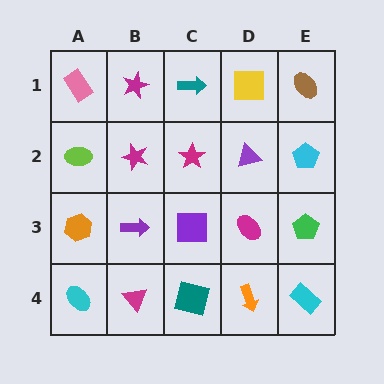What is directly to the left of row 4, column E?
An orange arrow.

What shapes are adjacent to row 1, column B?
A magenta star (row 2, column B), a pink rectangle (row 1, column A), a teal arrow (row 1, column C).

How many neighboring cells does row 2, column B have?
4.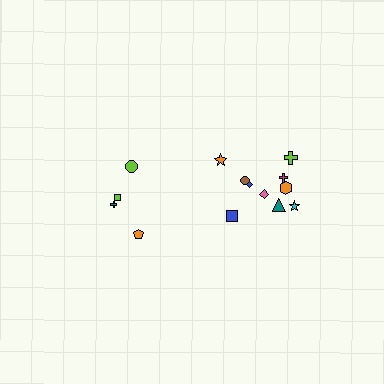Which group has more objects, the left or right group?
The right group.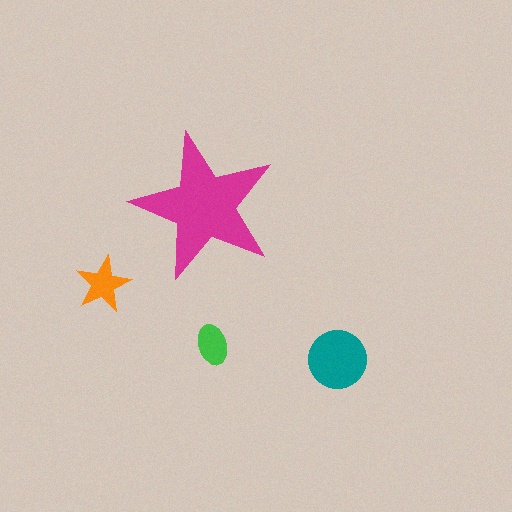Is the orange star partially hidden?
No, the orange star is fully visible.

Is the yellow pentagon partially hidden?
No, the yellow pentagon is fully visible.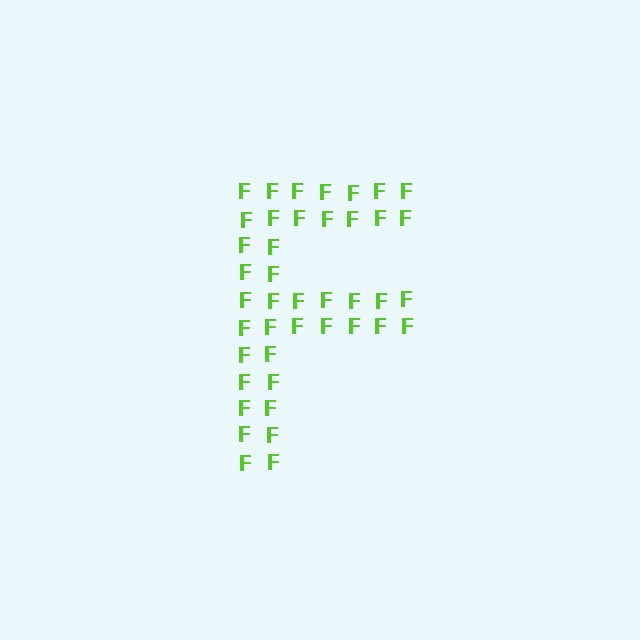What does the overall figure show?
The overall figure shows the letter F.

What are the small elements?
The small elements are letter F's.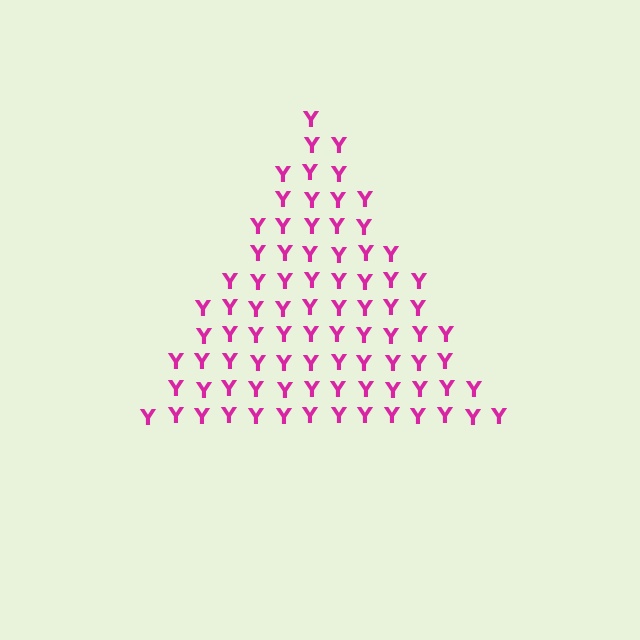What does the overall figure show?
The overall figure shows a triangle.